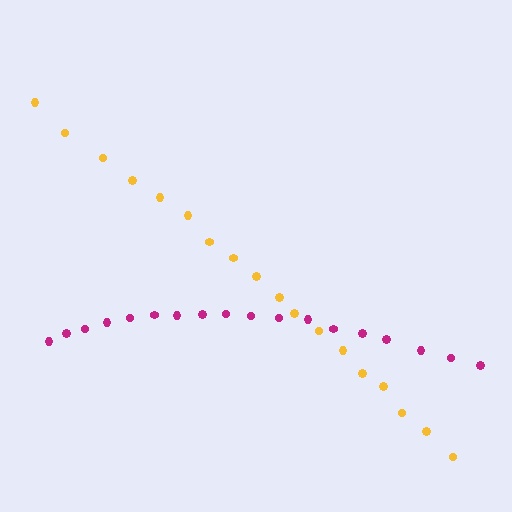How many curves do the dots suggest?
There are 2 distinct paths.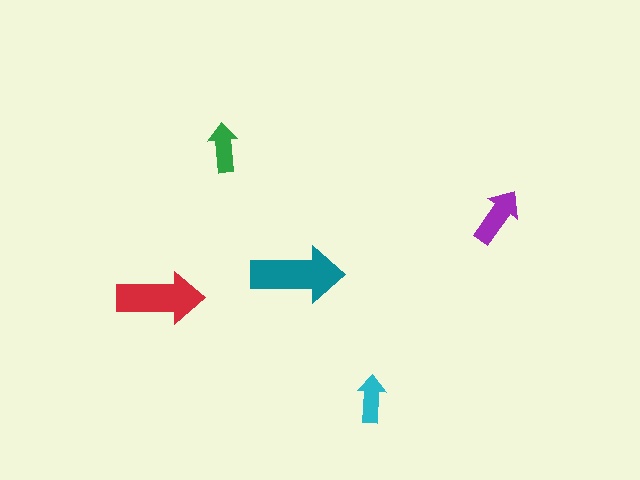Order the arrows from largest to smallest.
the teal one, the red one, the purple one, the green one, the cyan one.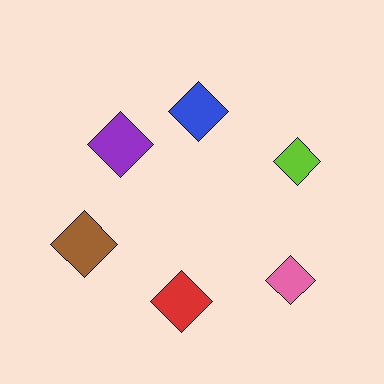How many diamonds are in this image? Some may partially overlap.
There are 6 diamonds.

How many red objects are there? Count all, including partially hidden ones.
There is 1 red object.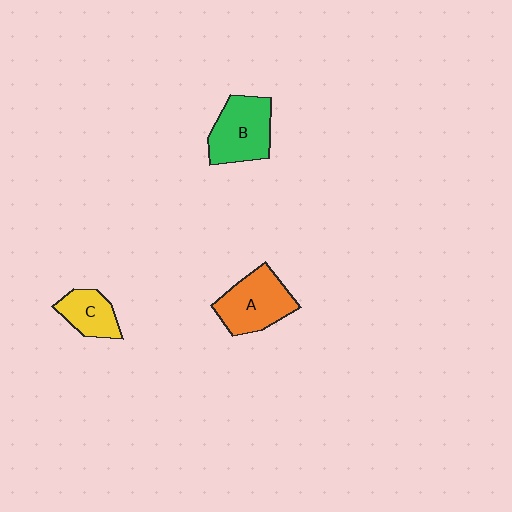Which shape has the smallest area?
Shape C (yellow).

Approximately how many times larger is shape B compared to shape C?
Approximately 1.6 times.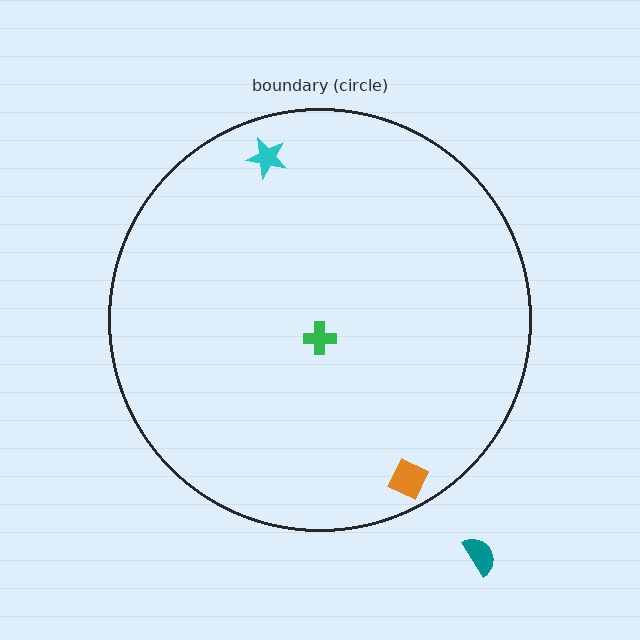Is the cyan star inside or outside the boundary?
Inside.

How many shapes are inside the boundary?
3 inside, 1 outside.